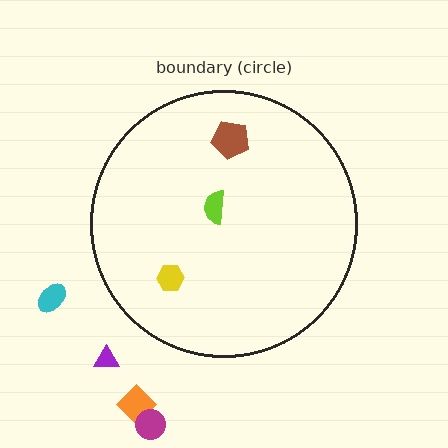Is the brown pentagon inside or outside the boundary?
Inside.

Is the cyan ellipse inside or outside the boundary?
Outside.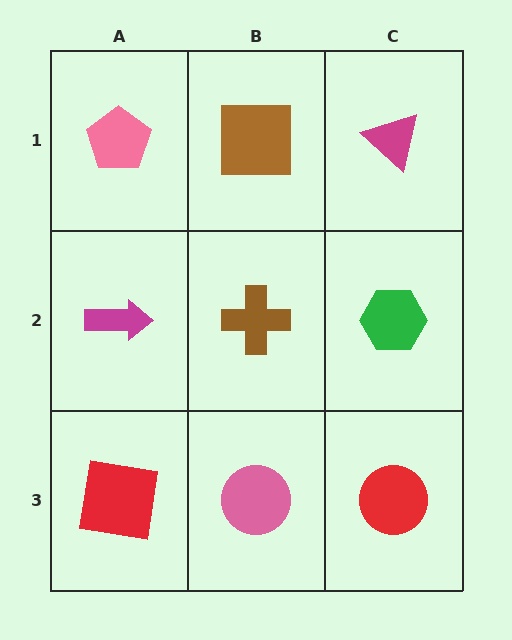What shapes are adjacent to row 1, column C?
A green hexagon (row 2, column C), a brown square (row 1, column B).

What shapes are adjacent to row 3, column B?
A brown cross (row 2, column B), a red square (row 3, column A), a red circle (row 3, column C).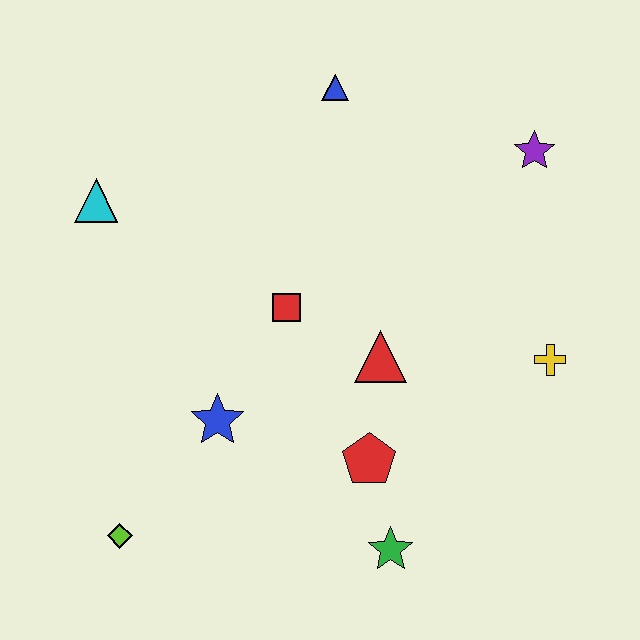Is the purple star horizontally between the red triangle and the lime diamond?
No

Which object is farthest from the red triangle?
The cyan triangle is farthest from the red triangle.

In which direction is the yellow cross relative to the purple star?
The yellow cross is below the purple star.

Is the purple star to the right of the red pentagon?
Yes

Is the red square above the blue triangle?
No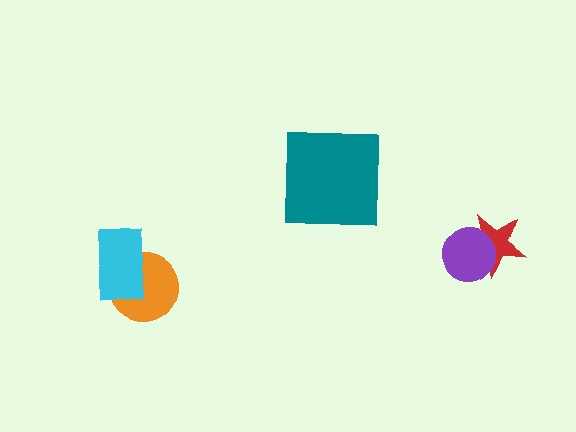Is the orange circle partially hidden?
Yes, it is partially covered by another shape.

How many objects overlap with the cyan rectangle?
1 object overlaps with the cyan rectangle.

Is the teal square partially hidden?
No, no other shape covers it.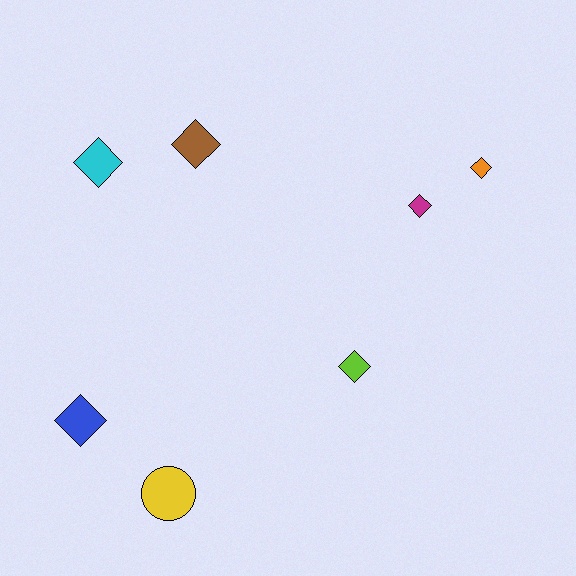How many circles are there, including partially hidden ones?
There is 1 circle.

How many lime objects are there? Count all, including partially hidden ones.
There is 1 lime object.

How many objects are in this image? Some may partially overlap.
There are 7 objects.